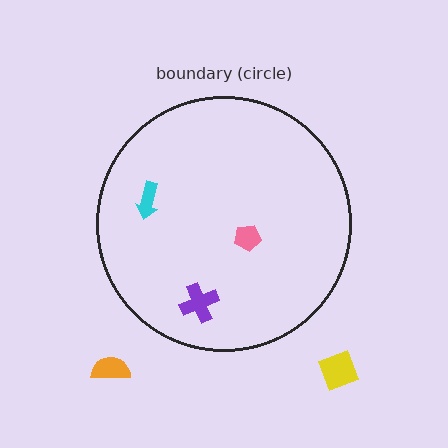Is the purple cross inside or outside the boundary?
Inside.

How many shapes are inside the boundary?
3 inside, 2 outside.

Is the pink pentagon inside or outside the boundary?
Inside.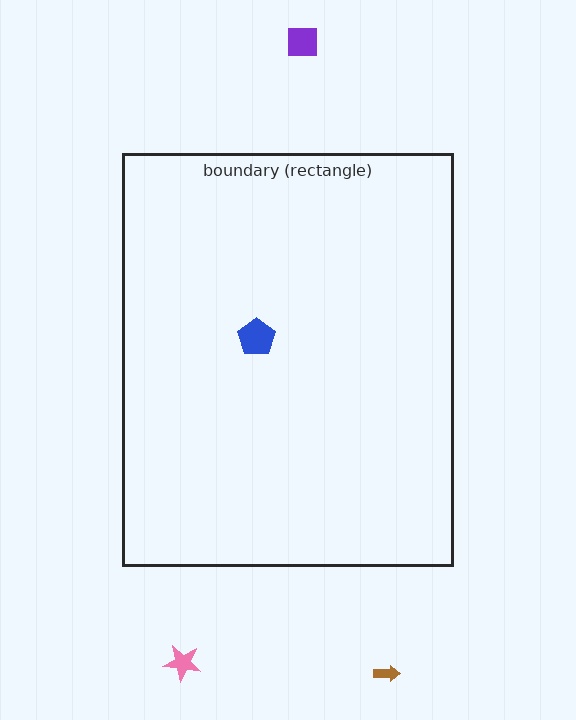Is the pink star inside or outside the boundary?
Outside.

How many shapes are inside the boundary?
1 inside, 3 outside.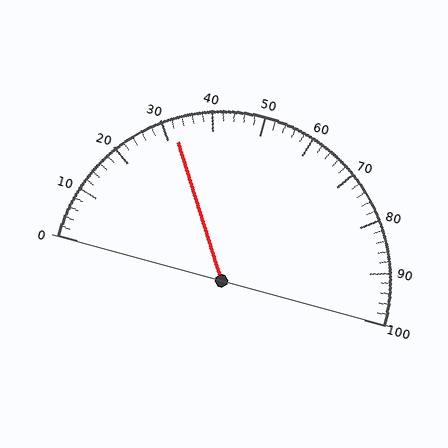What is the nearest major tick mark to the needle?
The nearest major tick mark is 30.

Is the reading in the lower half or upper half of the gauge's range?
The reading is in the lower half of the range (0 to 100).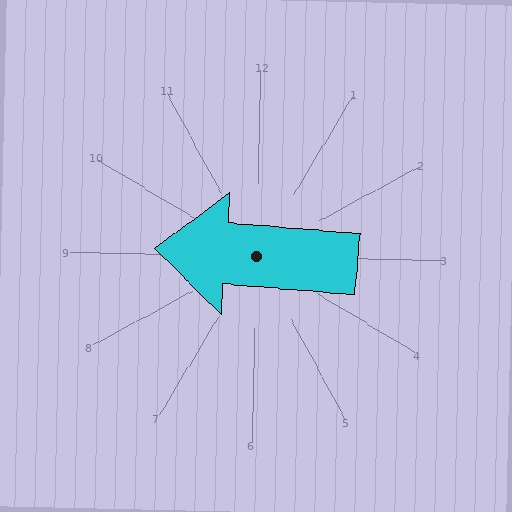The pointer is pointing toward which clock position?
Roughly 9 o'clock.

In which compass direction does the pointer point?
West.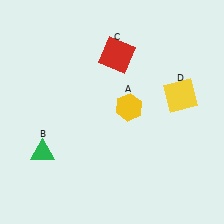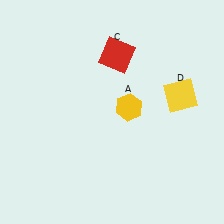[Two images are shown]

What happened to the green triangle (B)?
The green triangle (B) was removed in Image 2. It was in the bottom-left area of Image 1.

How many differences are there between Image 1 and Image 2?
There is 1 difference between the two images.